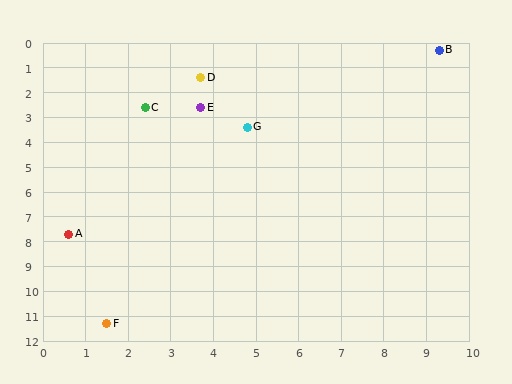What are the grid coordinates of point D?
Point D is at approximately (3.7, 1.4).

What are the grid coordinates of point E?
Point E is at approximately (3.7, 2.6).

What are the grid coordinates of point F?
Point F is at approximately (1.5, 11.3).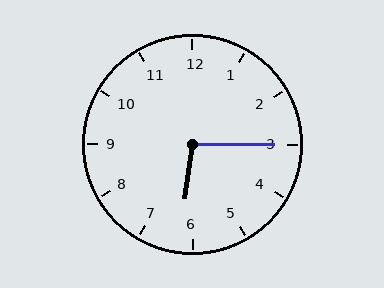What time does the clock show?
6:15.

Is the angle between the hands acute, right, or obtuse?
It is obtuse.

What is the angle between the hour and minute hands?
Approximately 98 degrees.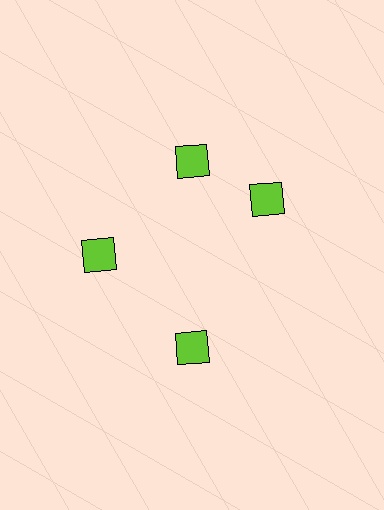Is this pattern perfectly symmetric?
No. The 4 lime diamonds are arranged in a ring, but one element near the 3 o'clock position is rotated out of alignment along the ring, breaking the 4-fold rotational symmetry.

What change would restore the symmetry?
The symmetry would be restored by rotating it back into even spacing with its neighbors so that all 4 diamonds sit at equal angles and equal distance from the center.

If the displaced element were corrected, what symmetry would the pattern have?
It would have 4-fold rotational symmetry — the pattern would map onto itself every 90 degrees.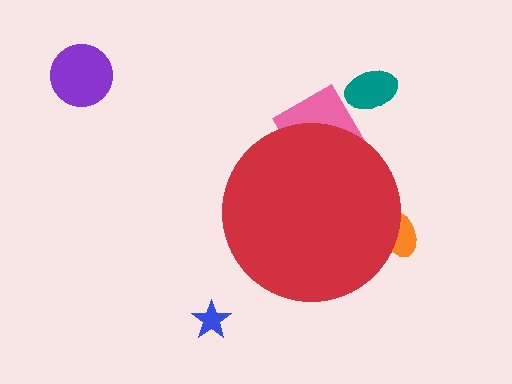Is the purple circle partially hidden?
No, the purple circle is fully visible.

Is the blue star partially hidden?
No, the blue star is fully visible.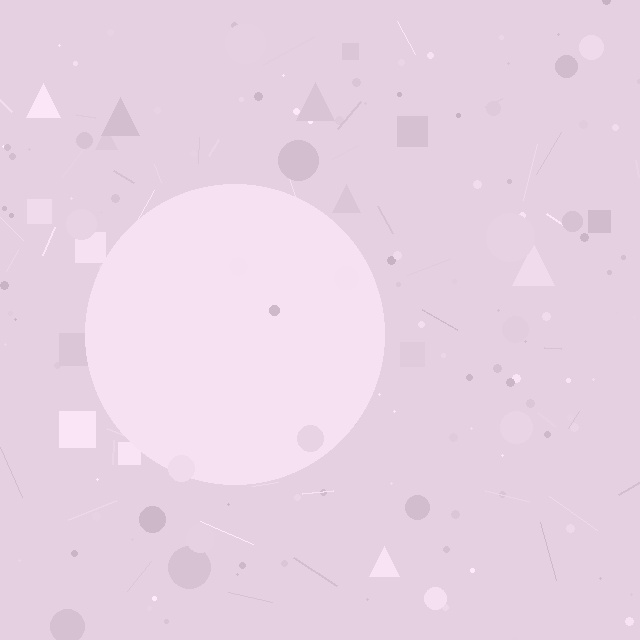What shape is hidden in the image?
A circle is hidden in the image.